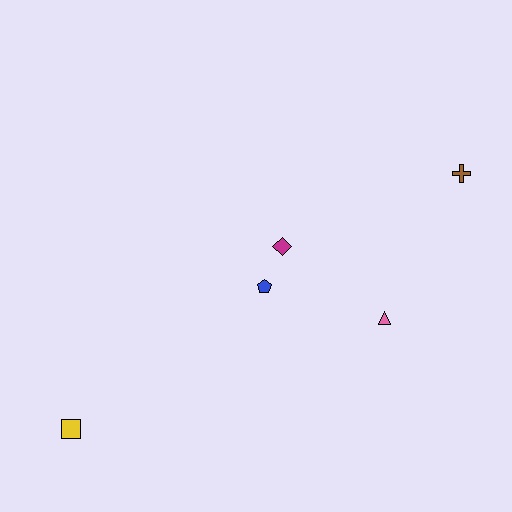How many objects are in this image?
There are 5 objects.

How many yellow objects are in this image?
There is 1 yellow object.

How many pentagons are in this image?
There is 1 pentagon.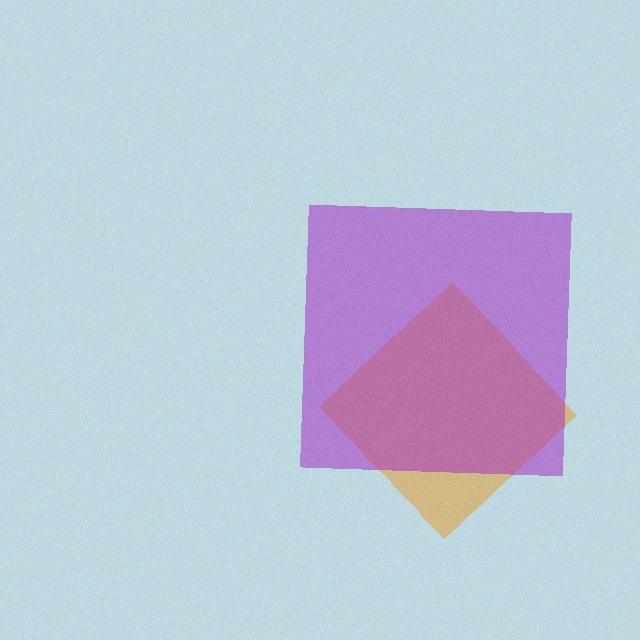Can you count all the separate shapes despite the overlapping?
Yes, there are 2 separate shapes.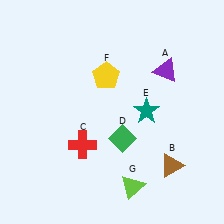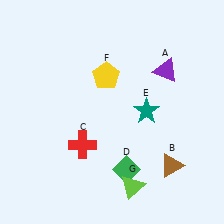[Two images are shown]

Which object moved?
The green diamond (D) moved down.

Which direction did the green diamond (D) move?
The green diamond (D) moved down.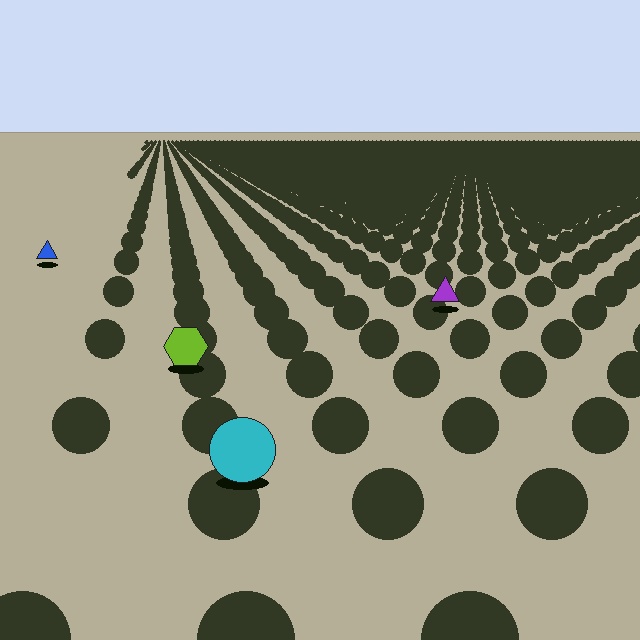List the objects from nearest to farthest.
From nearest to farthest: the cyan circle, the lime hexagon, the purple triangle, the blue triangle.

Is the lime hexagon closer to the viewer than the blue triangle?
Yes. The lime hexagon is closer — you can tell from the texture gradient: the ground texture is coarser near it.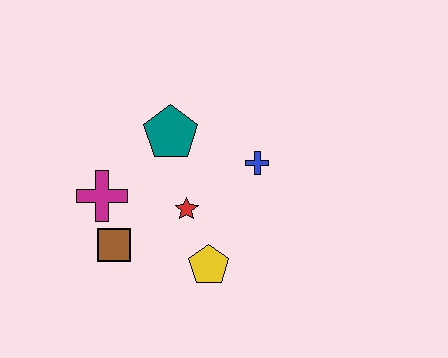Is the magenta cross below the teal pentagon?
Yes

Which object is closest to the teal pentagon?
The red star is closest to the teal pentagon.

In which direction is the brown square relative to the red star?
The brown square is to the left of the red star.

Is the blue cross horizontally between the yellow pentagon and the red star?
No